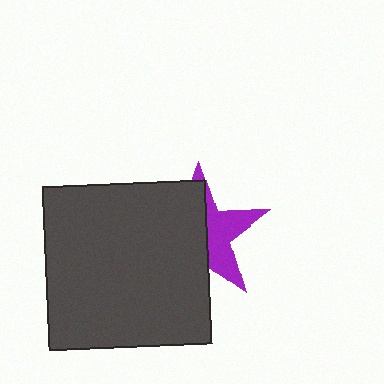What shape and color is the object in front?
The object in front is a dark gray square.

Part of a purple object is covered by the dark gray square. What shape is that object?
It is a star.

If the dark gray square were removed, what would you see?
You would see the complete purple star.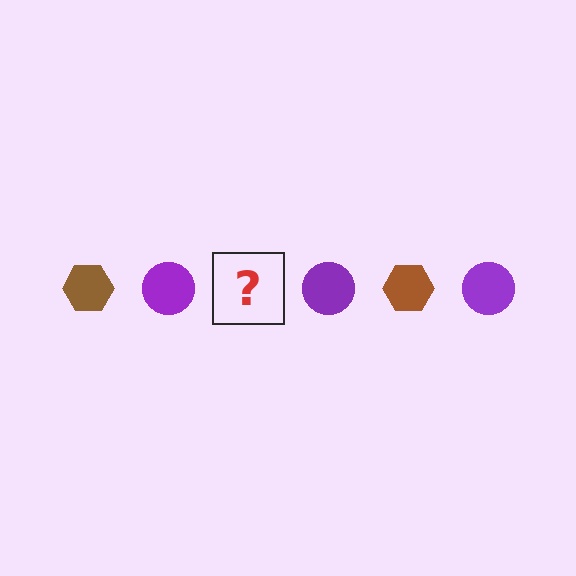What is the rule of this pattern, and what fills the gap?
The rule is that the pattern alternates between brown hexagon and purple circle. The gap should be filled with a brown hexagon.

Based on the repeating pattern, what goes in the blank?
The blank should be a brown hexagon.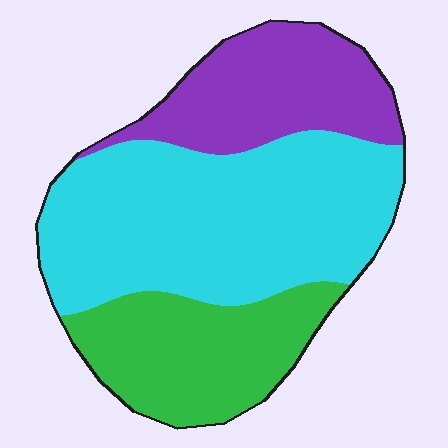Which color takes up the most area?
Cyan, at roughly 50%.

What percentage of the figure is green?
Green takes up between a quarter and a half of the figure.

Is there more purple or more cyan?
Cyan.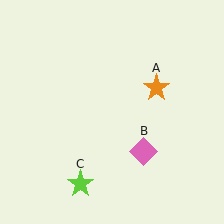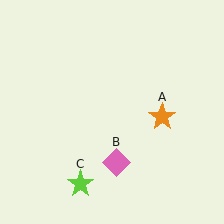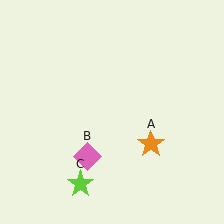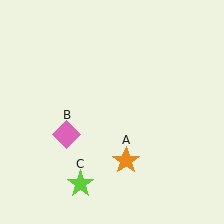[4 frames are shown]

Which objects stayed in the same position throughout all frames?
Lime star (object C) remained stationary.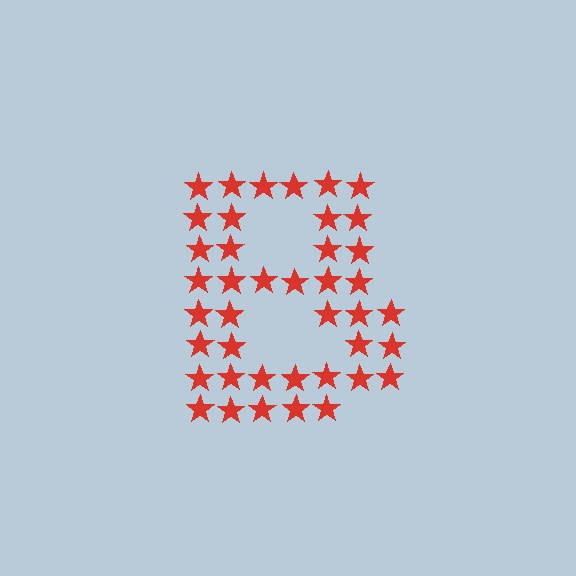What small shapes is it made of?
It is made of small stars.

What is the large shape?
The large shape is the letter B.